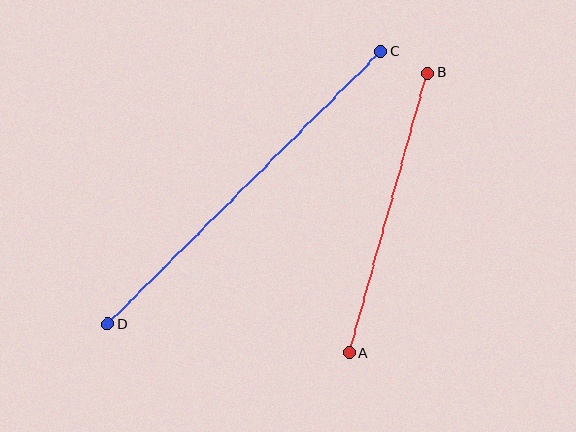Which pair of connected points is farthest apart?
Points C and D are farthest apart.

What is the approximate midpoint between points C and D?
The midpoint is at approximately (244, 188) pixels.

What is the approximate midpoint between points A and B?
The midpoint is at approximately (388, 213) pixels.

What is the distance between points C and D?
The distance is approximately 386 pixels.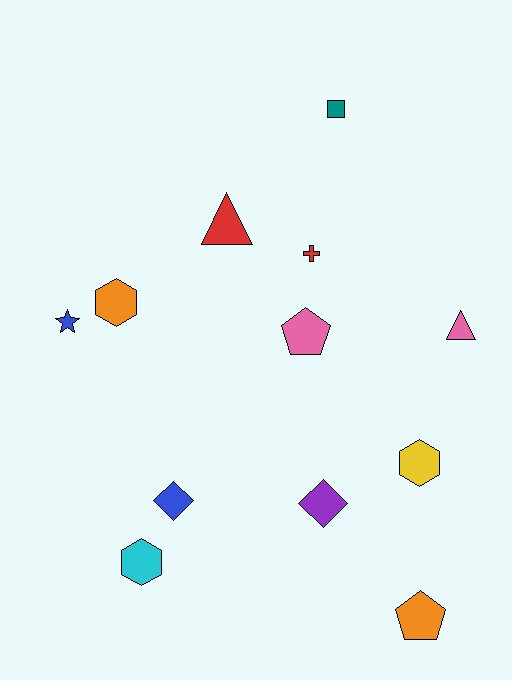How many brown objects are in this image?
There are no brown objects.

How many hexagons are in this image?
There are 3 hexagons.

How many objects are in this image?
There are 12 objects.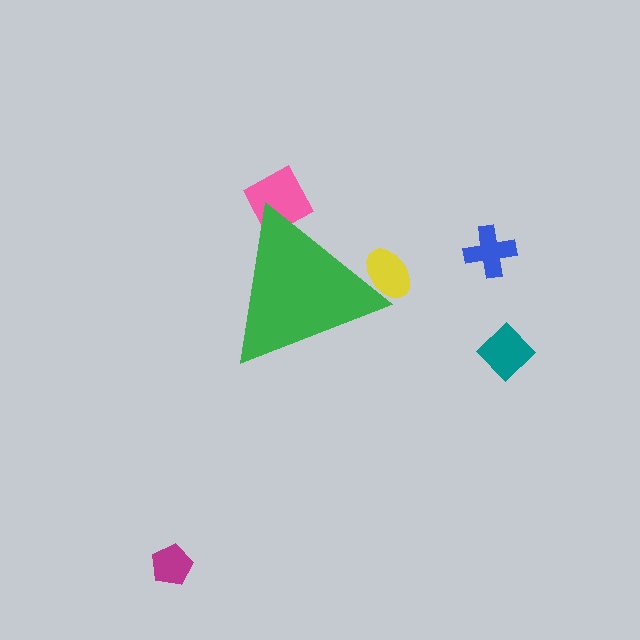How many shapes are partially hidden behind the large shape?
2 shapes are partially hidden.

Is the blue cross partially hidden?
No, the blue cross is fully visible.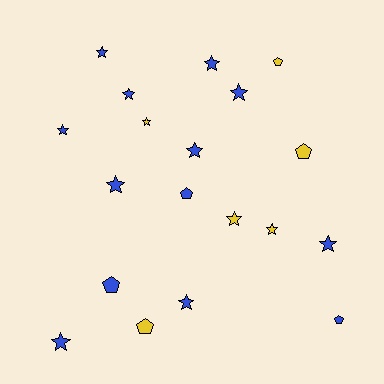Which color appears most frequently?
Blue, with 13 objects.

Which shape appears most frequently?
Star, with 13 objects.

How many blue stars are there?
There are 10 blue stars.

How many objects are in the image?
There are 19 objects.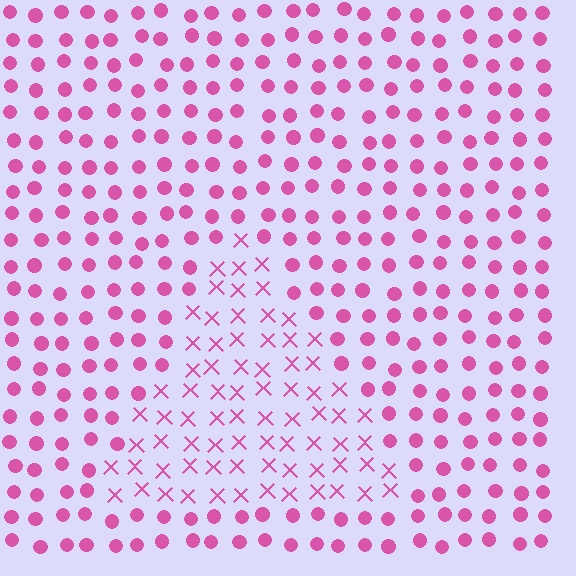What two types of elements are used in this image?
The image uses X marks inside the triangle region and circles outside it.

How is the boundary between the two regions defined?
The boundary is defined by a change in element shape: X marks inside vs. circles outside. All elements share the same color and spacing.